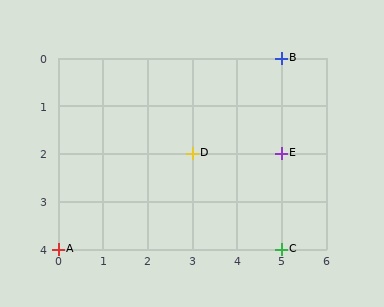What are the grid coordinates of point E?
Point E is at grid coordinates (5, 2).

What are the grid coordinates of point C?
Point C is at grid coordinates (5, 4).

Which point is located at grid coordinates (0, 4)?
Point A is at (0, 4).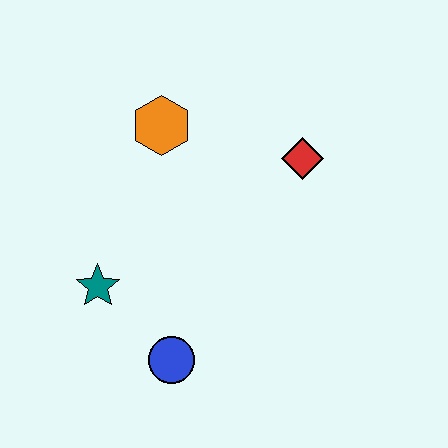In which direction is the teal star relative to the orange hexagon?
The teal star is below the orange hexagon.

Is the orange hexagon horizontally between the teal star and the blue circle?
Yes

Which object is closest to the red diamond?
The orange hexagon is closest to the red diamond.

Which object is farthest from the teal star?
The red diamond is farthest from the teal star.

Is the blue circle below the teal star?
Yes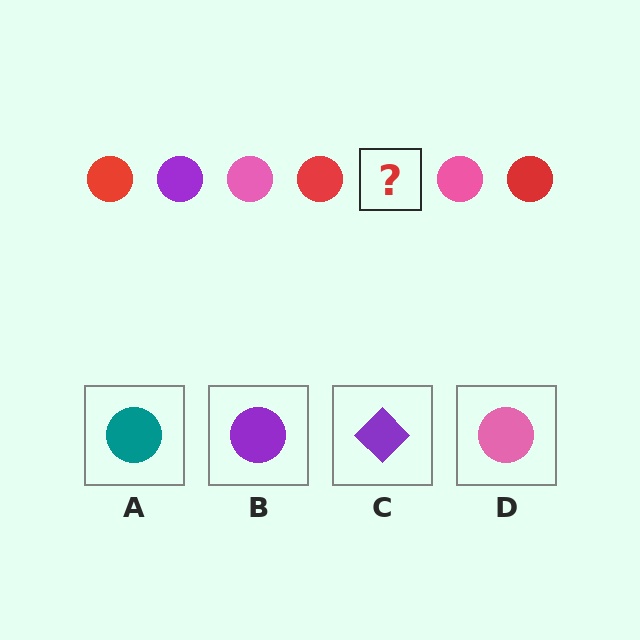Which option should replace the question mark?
Option B.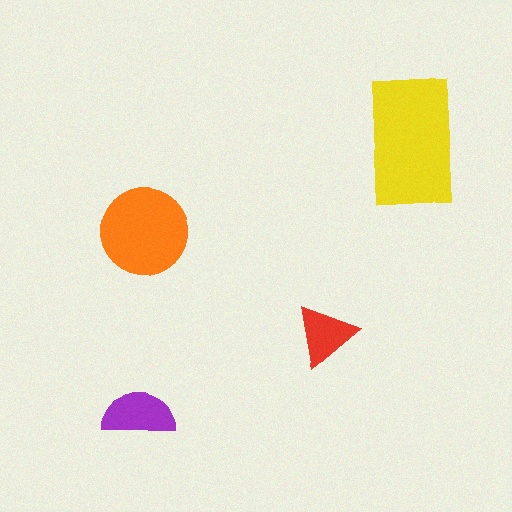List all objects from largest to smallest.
The yellow rectangle, the orange circle, the purple semicircle, the red triangle.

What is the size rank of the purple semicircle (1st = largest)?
3rd.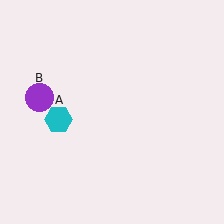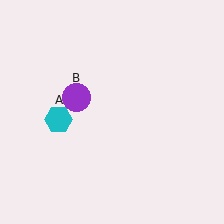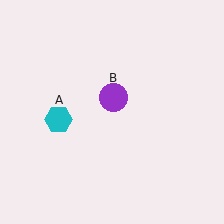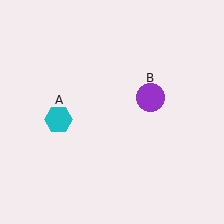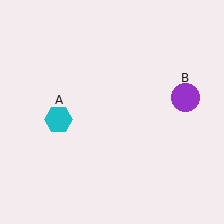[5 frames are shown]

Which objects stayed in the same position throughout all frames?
Cyan hexagon (object A) remained stationary.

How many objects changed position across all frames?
1 object changed position: purple circle (object B).